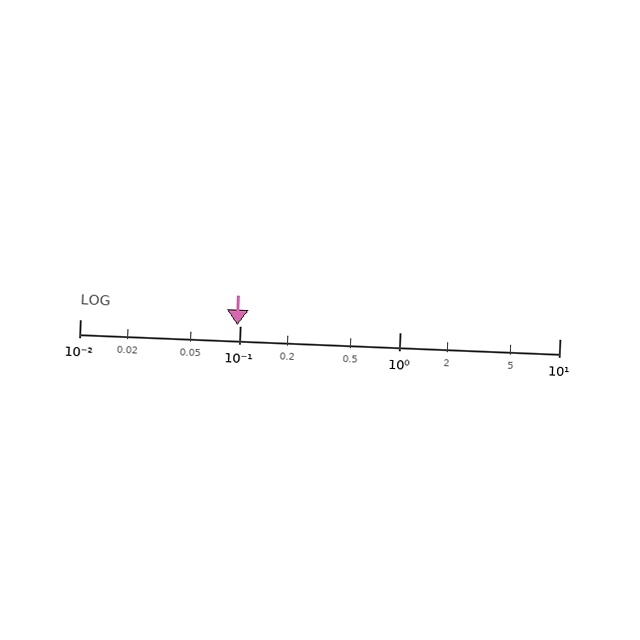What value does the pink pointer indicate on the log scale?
The pointer indicates approximately 0.096.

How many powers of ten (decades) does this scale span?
The scale spans 3 decades, from 0.01 to 10.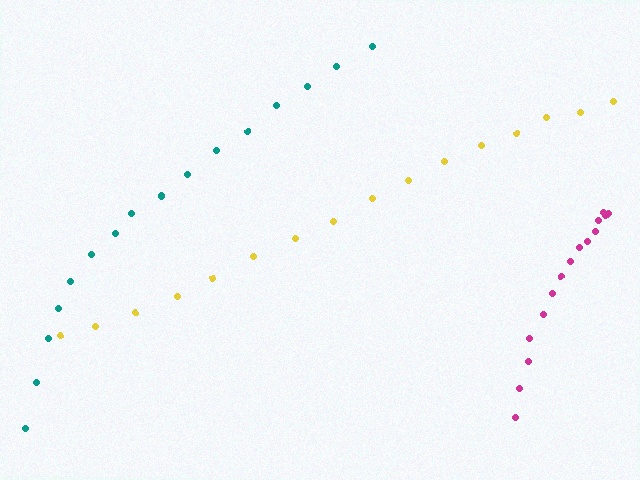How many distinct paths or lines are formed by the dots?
There are 3 distinct paths.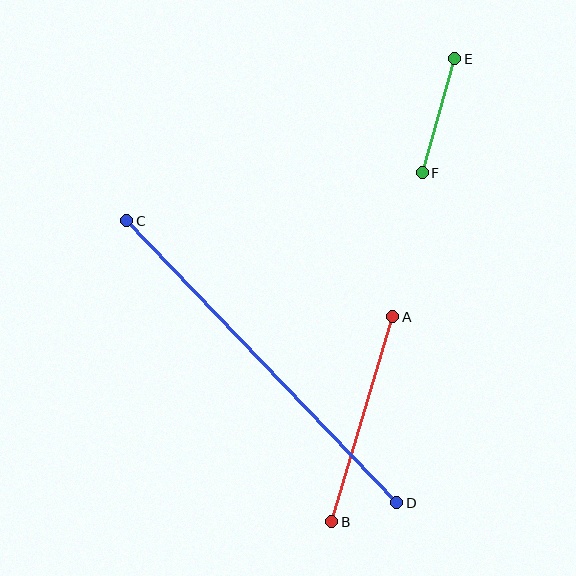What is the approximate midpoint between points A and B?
The midpoint is at approximately (362, 419) pixels.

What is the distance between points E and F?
The distance is approximately 118 pixels.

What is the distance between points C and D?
The distance is approximately 391 pixels.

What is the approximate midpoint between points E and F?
The midpoint is at approximately (438, 116) pixels.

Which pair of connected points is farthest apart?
Points C and D are farthest apart.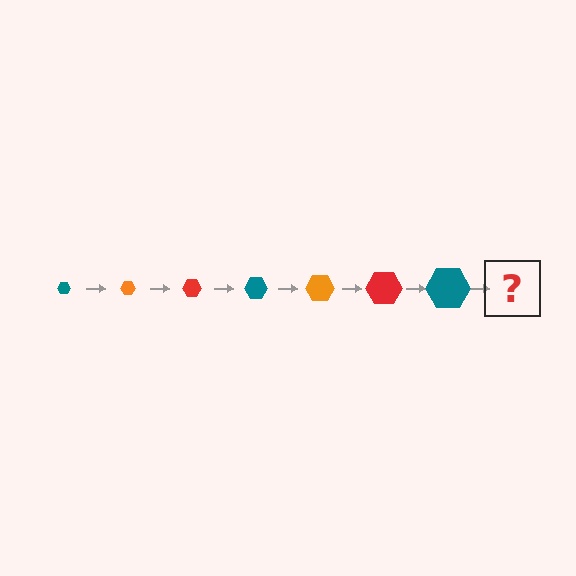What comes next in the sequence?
The next element should be an orange hexagon, larger than the previous one.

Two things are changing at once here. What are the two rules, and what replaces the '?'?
The two rules are that the hexagon grows larger each step and the color cycles through teal, orange, and red. The '?' should be an orange hexagon, larger than the previous one.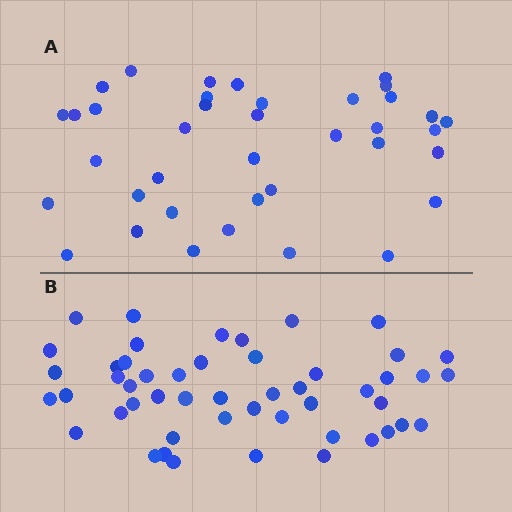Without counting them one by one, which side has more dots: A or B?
Region B (the bottom region) has more dots.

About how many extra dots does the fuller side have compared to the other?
Region B has roughly 12 or so more dots than region A.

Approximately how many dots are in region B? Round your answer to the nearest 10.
About 50 dots.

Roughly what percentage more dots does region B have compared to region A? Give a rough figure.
About 30% more.